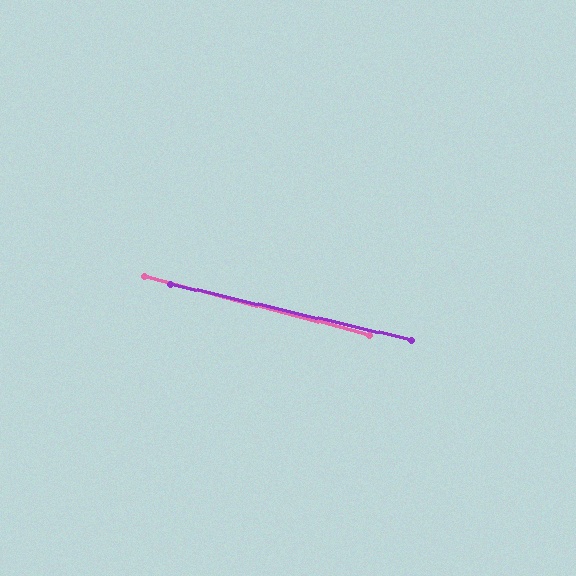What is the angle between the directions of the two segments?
Approximately 1 degree.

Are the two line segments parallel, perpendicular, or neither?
Parallel — their directions differ by only 1.4°.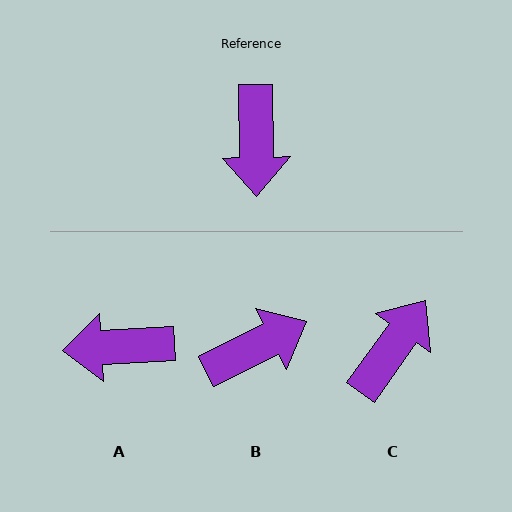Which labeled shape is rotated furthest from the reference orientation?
C, about 144 degrees away.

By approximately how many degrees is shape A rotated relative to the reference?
Approximately 87 degrees clockwise.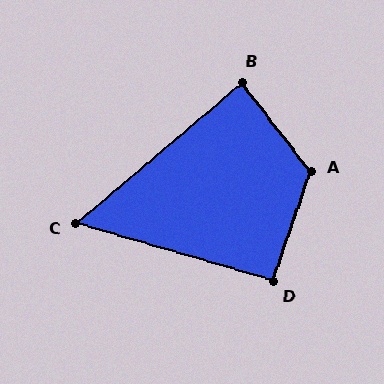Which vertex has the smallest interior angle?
C, at approximately 56 degrees.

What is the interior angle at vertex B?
Approximately 87 degrees (approximately right).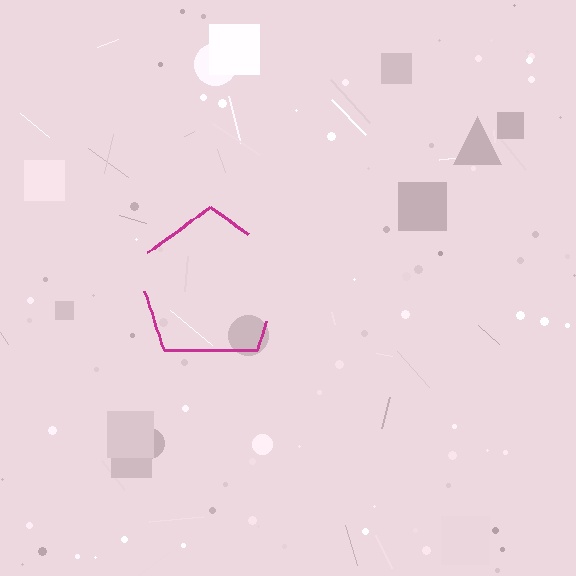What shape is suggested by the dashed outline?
The dashed outline suggests a pentagon.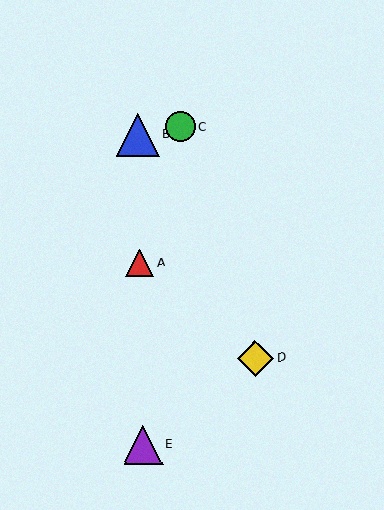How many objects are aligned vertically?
3 objects (A, B, E) are aligned vertically.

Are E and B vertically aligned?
Yes, both are at x≈143.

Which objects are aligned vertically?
Objects A, B, E are aligned vertically.